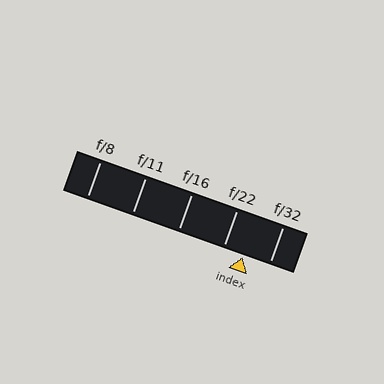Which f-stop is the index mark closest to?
The index mark is closest to f/22.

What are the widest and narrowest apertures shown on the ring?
The widest aperture shown is f/8 and the narrowest is f/32.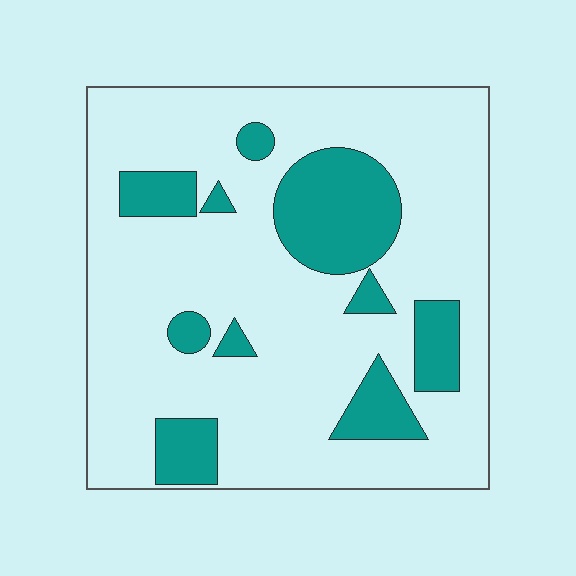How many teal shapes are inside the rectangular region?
10.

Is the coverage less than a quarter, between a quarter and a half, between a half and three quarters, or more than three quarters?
Less than a quarter.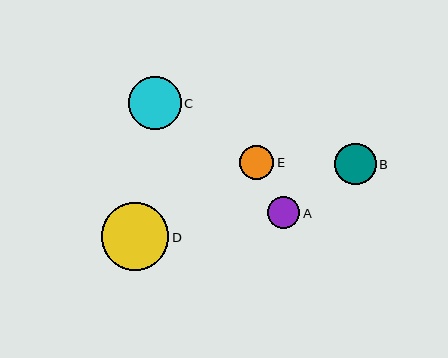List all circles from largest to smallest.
From largest to smallest: D, C, B, E, A.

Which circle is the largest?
Circle D is the largest with a size of approximately 68 pixels.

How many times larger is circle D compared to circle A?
Circle D is approximately 2.1 times the size of circle A.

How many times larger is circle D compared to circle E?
Circle D is approximately 2.0 times the size of circle E.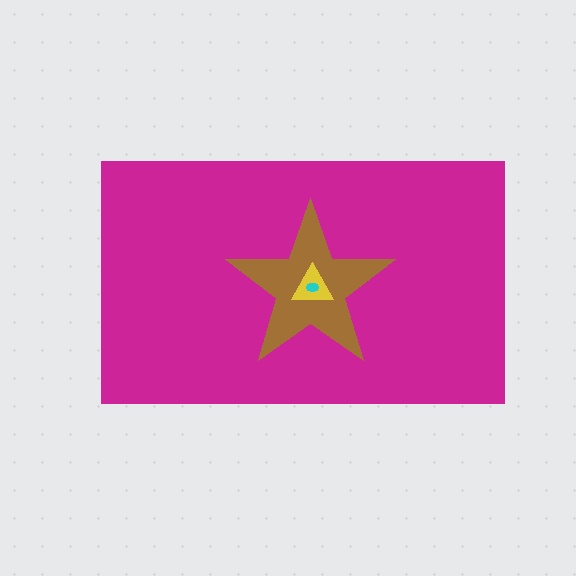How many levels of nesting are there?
4.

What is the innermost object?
The cyan ellipse.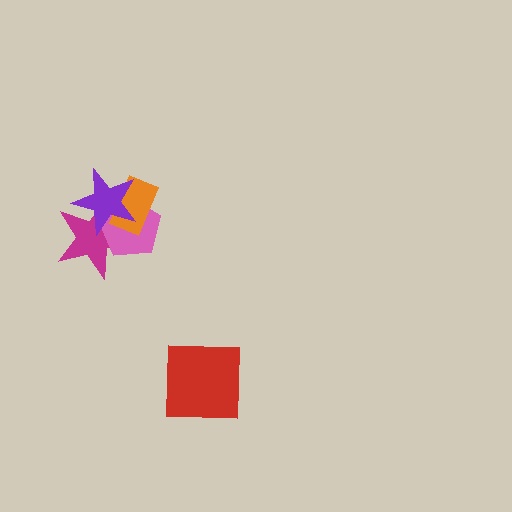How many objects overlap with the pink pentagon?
3 objects overlap with the pink pentagon.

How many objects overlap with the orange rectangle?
3 objects overlap with the orange rectangle.